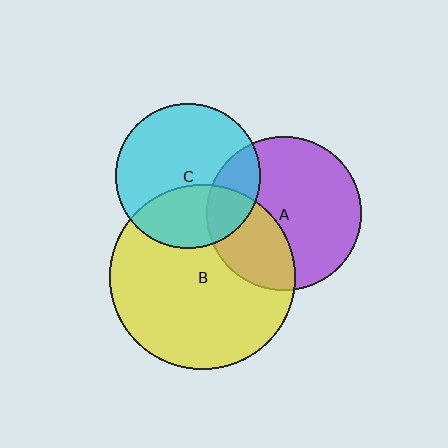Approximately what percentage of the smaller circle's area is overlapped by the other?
Approximately 35%.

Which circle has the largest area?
Circle B (yellow).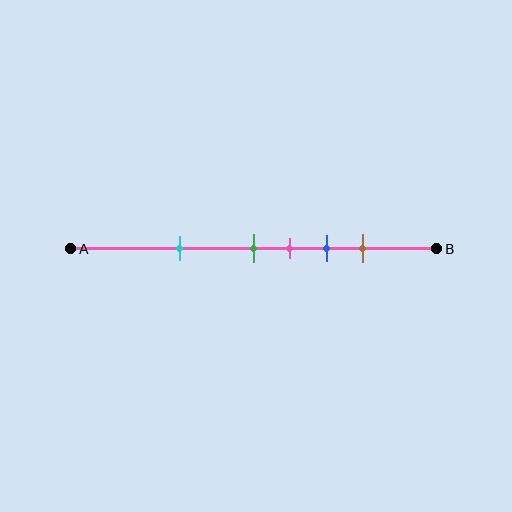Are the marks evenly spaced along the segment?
No, the marks are not evenly spaced.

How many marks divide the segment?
There are 5 marks dividing the segment.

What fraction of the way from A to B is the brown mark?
The brown mark is approximately 80% (0.8) of the way from A to B.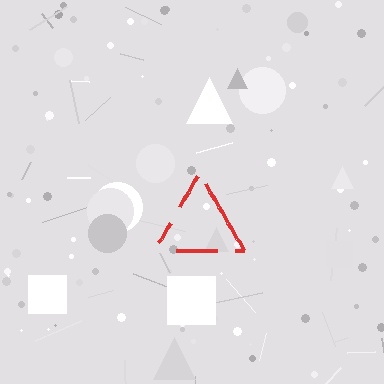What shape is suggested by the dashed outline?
The dashed outline suggests a triangle.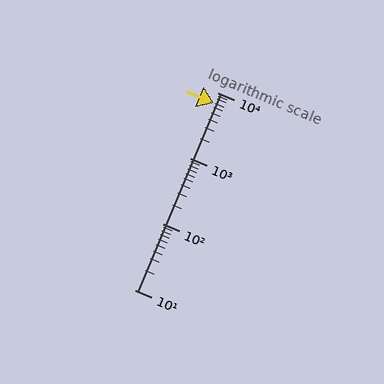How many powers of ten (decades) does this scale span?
The scale spans 3 decades, from 10 to 10000.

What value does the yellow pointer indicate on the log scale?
The pointer indicates approximately 6800.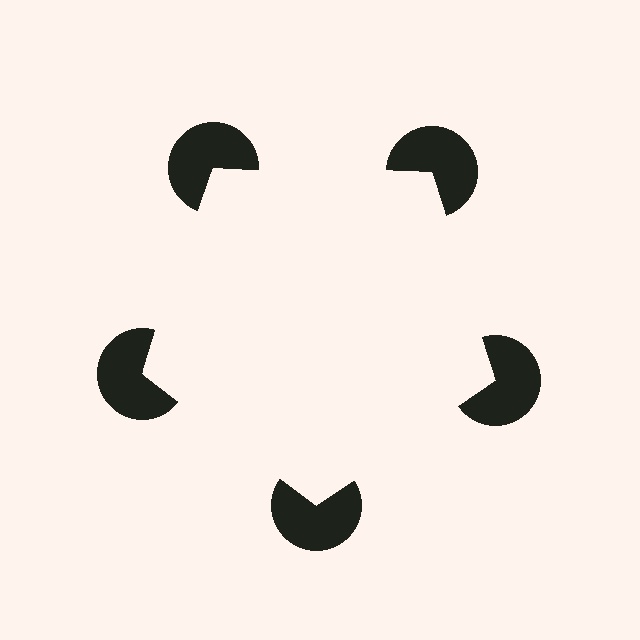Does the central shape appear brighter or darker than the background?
It typically appears slightly brighter than the background, even though no actual brightness change is drawn.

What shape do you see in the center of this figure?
An illusory pentagon — its edges are inferred from the aligned wedge cuts in the pac-man discs, not physically drawn.